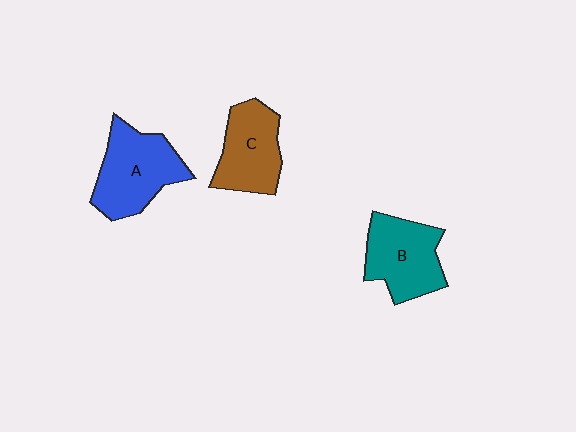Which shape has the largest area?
Shape A (blue).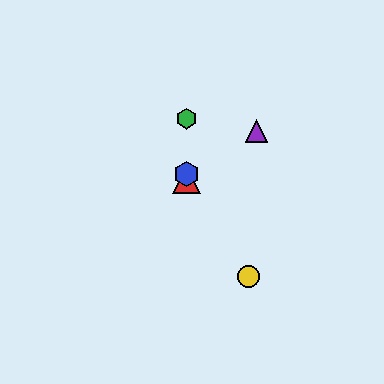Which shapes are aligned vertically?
The red triangle, the blue hexagon, the green hexagon are aligned vertically.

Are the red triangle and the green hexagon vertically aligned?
Yes, both are at x≈187.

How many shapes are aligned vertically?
3 shapes (the red triangle, the blue hexagon, the green hexagon) are aligned vertically.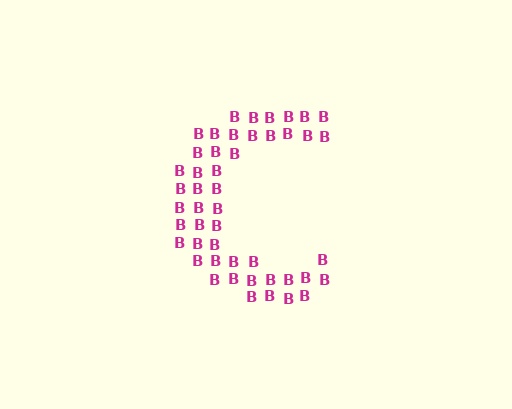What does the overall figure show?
The overall figure shows the letter C.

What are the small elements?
The small elements are letter B's.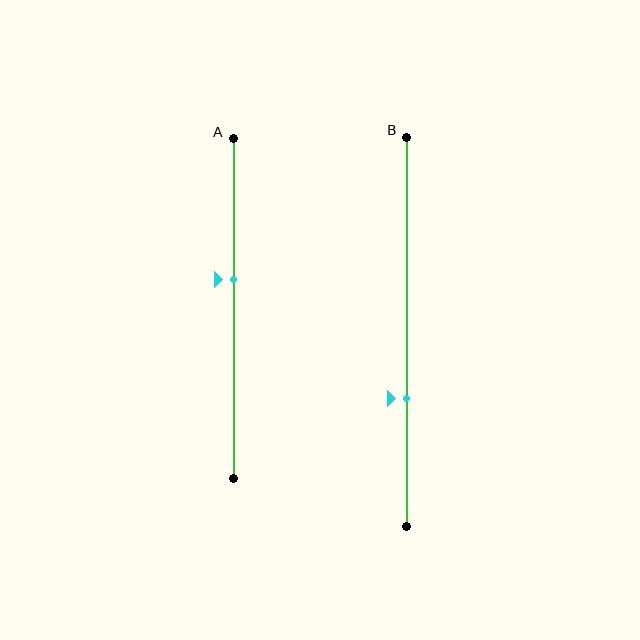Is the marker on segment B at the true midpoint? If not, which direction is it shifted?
No, the marker on segment B is shifted downward by about 17% of the segment length.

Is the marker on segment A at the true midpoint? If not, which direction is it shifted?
No, the marker on segment A is shifted upward by about 9% of the segment length.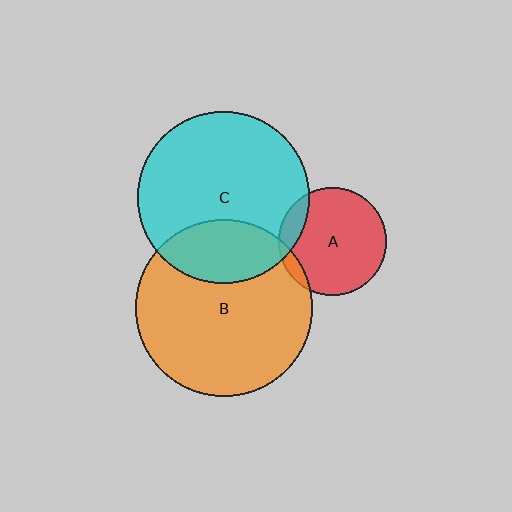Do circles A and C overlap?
Yes.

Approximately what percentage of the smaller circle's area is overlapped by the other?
Approximately 10%.